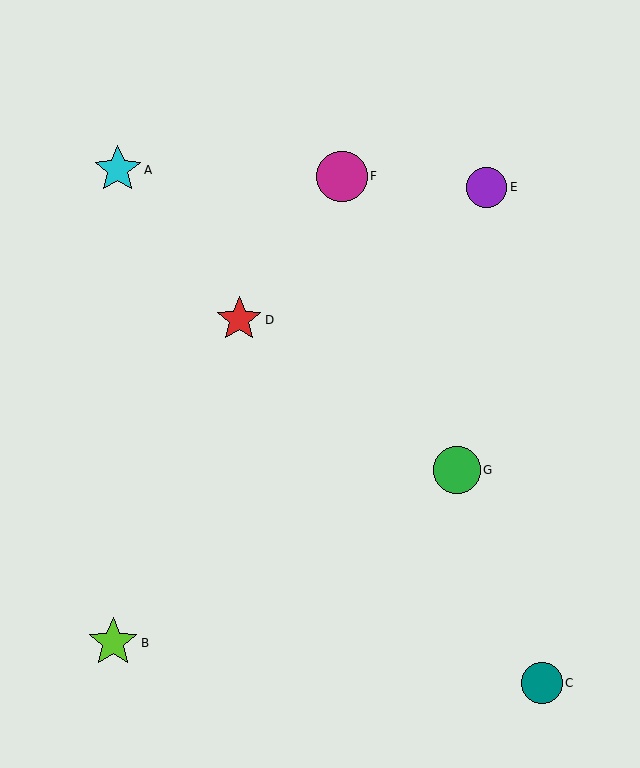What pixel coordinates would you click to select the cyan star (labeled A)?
Click at (118, 170) to select the cyan star A.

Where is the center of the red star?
The center of the red star is at (239, 320).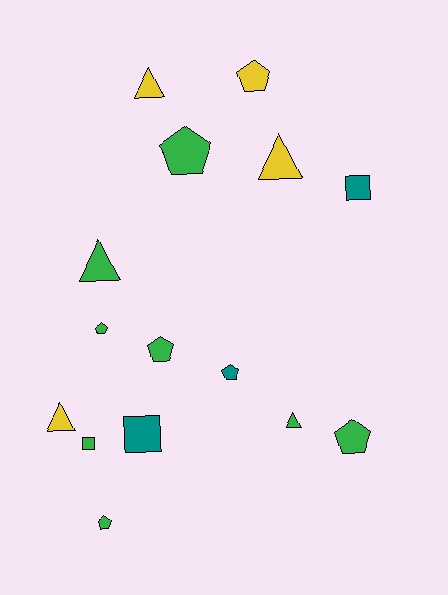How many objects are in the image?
There are 15 objects.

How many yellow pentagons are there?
There is 1 yellow pentagon.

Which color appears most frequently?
Green, with 8 objects.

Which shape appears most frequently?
Pentagon, with 7 objects.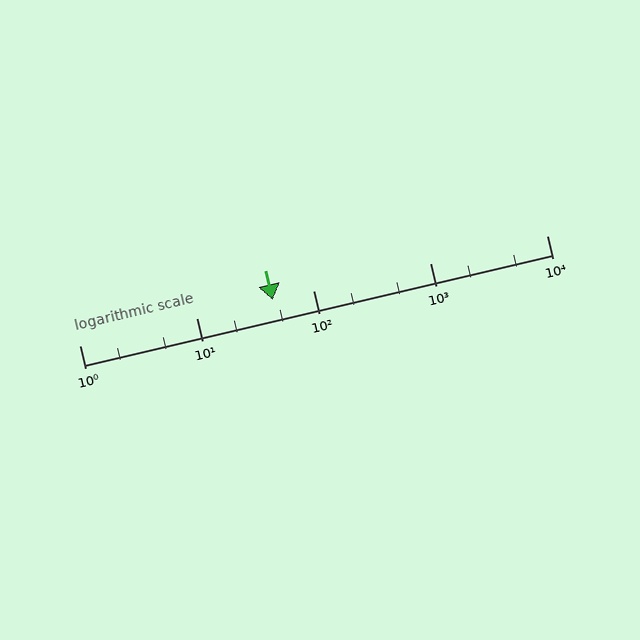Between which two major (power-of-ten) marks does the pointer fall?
The pointer is between 10 and 100.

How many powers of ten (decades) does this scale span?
The scale spans 4 decades, from 1 to 10000.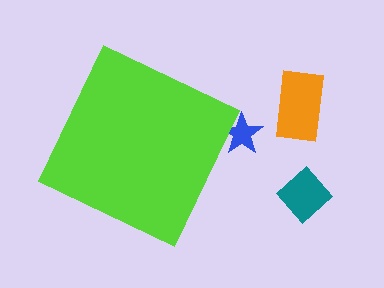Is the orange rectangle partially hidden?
No, the orange rectangle is fully visible.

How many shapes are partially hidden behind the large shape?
1 shape is partially hidden.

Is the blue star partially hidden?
Yes, the blue star is partially hidden behind the lime diamond.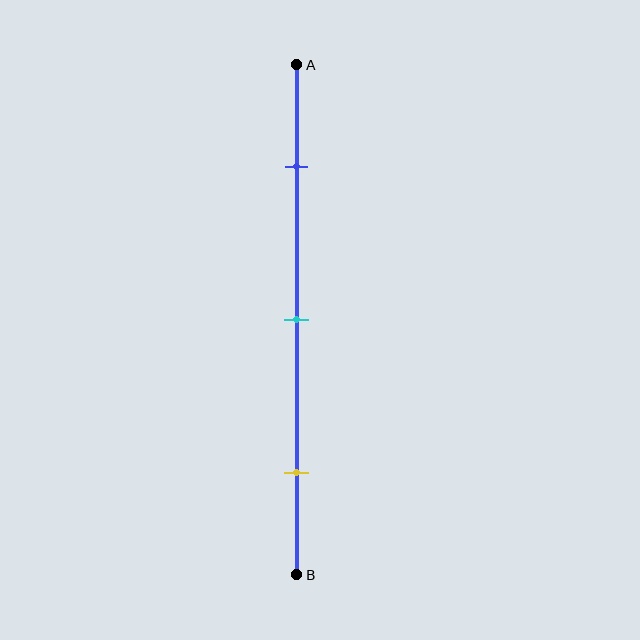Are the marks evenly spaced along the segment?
Yes, the marks are approximately evenly spaced.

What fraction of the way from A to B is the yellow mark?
The yellow mark is approximately 80% (0.8) of the way from A to B.